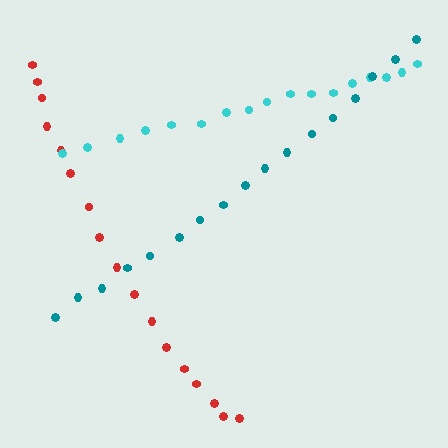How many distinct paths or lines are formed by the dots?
There are 3 distinct paths.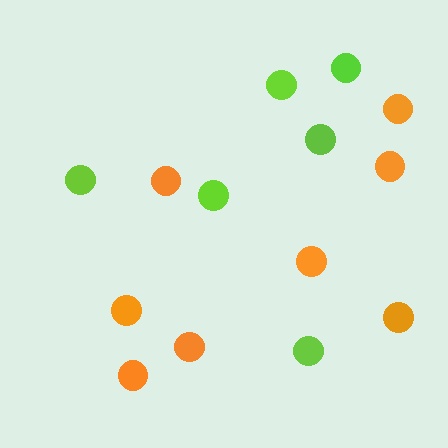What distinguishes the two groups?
There are 2 groups: one group of lime circles (6) and one group of orange circles (8).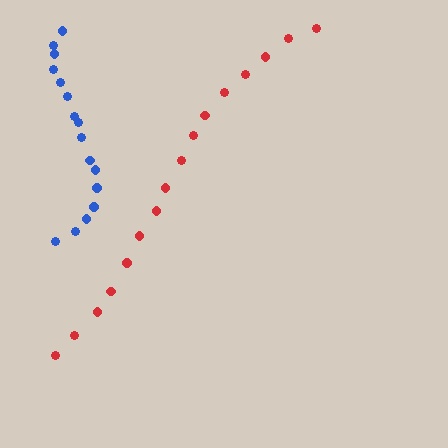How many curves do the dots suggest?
There are 2 distinct paths.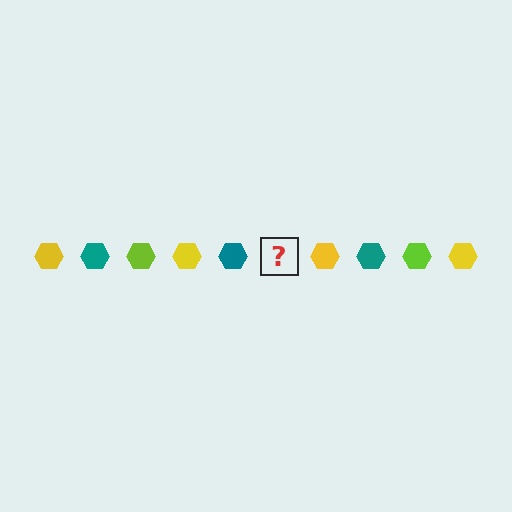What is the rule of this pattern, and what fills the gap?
The rule is that the pattern cycles through yellow, teal, lime hexagons. The gap should be filled with a lime hexagon.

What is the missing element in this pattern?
The missing element is a lime hexagon.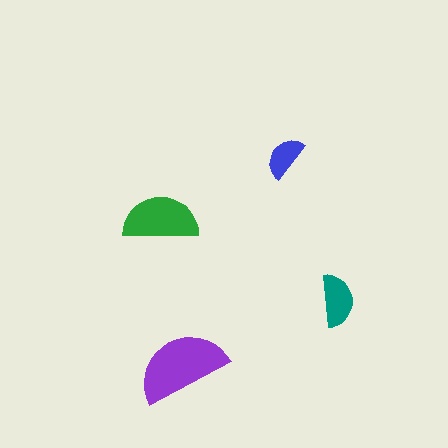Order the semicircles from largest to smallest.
the purple one, the green one, the teal one, the blue one.